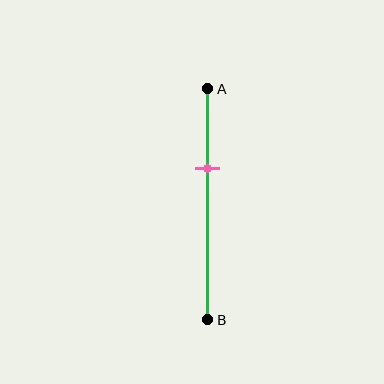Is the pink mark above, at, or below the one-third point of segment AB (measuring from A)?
The pink mark is approximately at the one-third point of segment AB.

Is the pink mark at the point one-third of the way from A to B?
Yes, the mark is approximately at the one-third point.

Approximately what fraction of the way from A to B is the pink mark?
The pink mark is approximately 35% of the way from A to B.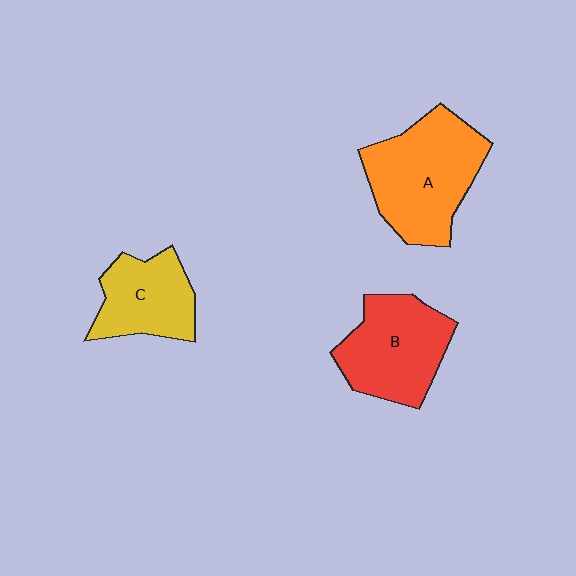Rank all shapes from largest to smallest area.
From largest to smallest: A (orange), B (red), C (yellow).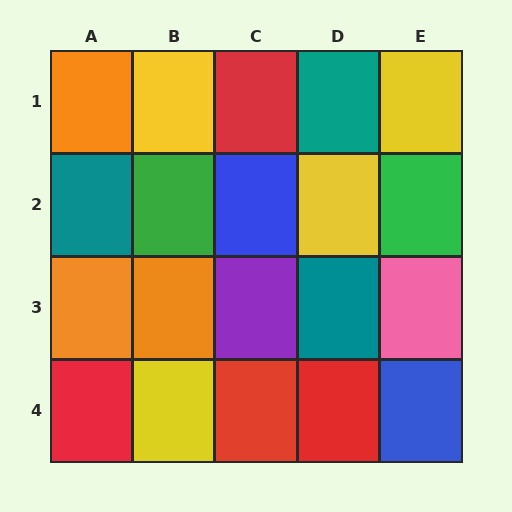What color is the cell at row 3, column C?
Purple.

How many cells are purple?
1 cell is purple.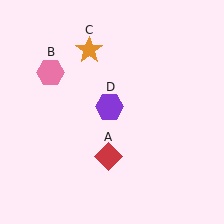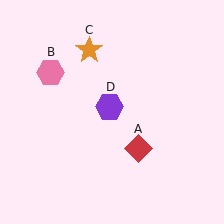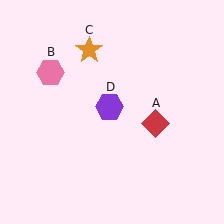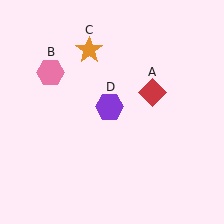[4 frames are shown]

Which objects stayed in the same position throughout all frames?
Pink hexagon (object B) and orange star (object C) and purple hexagon (object D) remained stationary.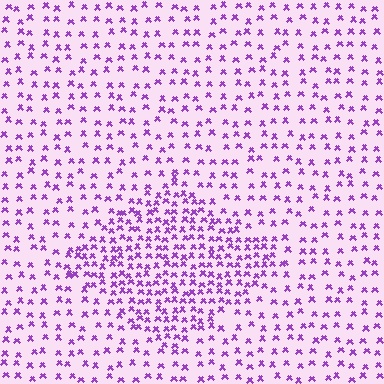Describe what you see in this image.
The image contains small purple elements arranged at two different densities. A diamond-shaped region is visible where the elements are more densely packed than the surrounding area.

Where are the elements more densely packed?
The elements are more densely packed inside the diamond boundary.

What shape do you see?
I see a diamond.